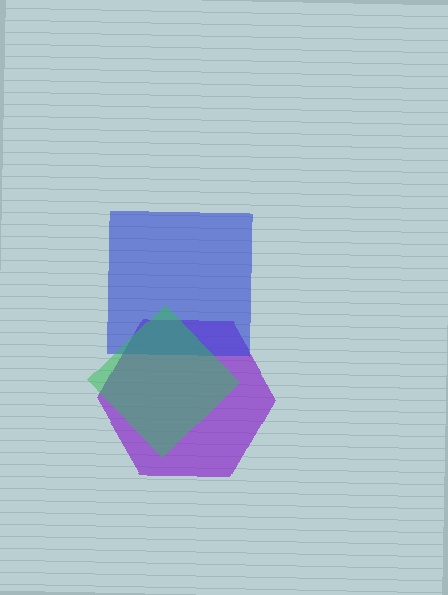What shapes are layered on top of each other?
The layered shapes are: a purple hexagon, a blue square, a green diamond.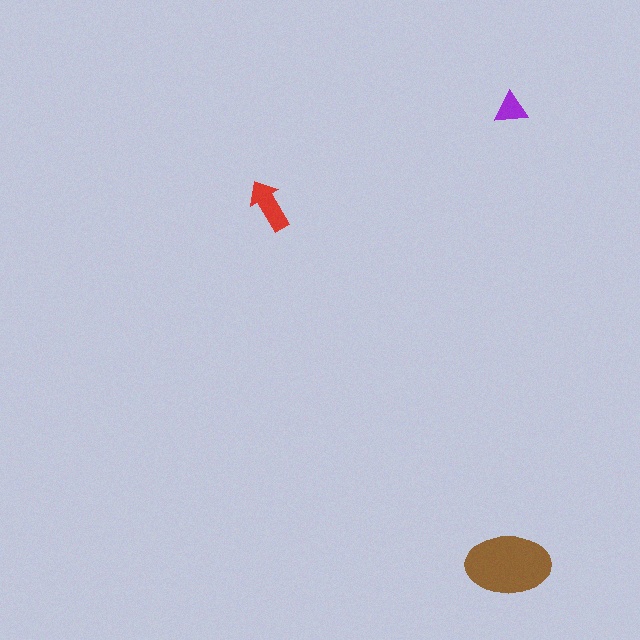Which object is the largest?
The brown ellipse.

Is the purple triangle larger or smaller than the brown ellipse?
Smaller.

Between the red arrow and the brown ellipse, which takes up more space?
The brown ellipse.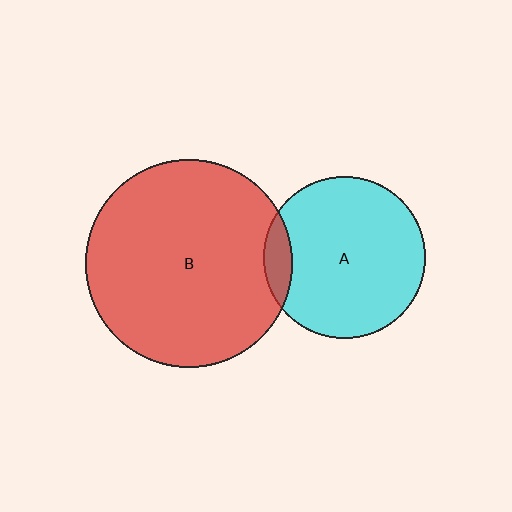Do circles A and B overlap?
Yes.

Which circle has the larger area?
Circle B (red).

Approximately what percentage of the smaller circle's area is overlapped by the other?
Approximately 10%.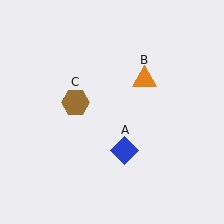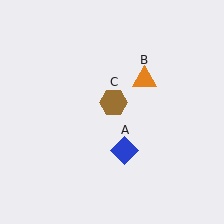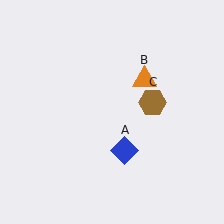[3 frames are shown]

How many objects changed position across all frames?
1 object changed position: brown hexagon (object C).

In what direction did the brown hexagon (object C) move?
The brown hexagon (object C) moved right.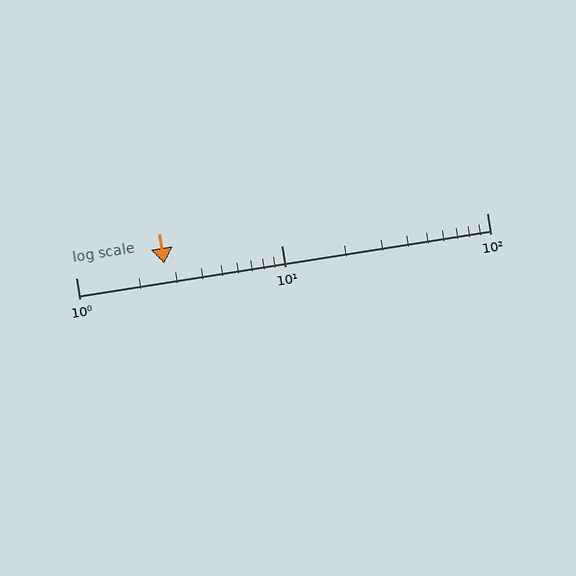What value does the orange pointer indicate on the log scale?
The pointer indicates approximately 2.7.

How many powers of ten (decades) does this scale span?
The scale spans 2 decades, from 1 to 100.